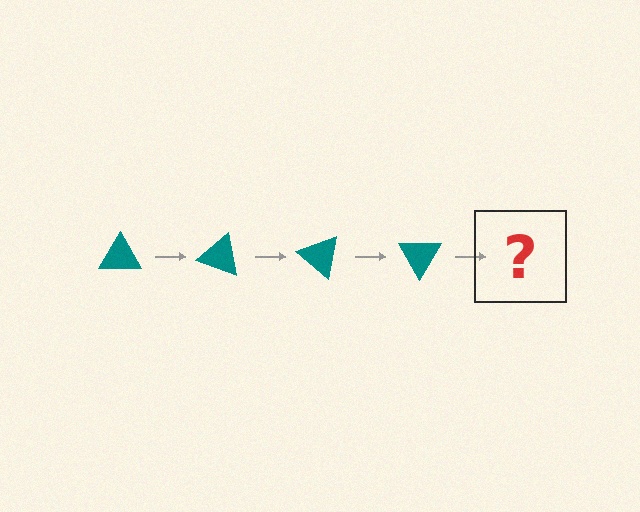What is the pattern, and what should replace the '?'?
The pattern is that the triangle rotates 20 degrees each step. The '?' should be a teal triangle rotated 80 degrees.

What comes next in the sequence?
The next element should be a teal triangle rotated 80 degrees.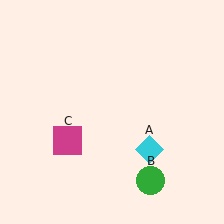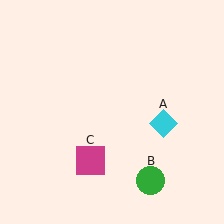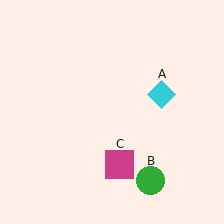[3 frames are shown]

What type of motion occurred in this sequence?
The cyan diamond (object A), magenta square (object C) rotated counterclockwise around the center of the scene.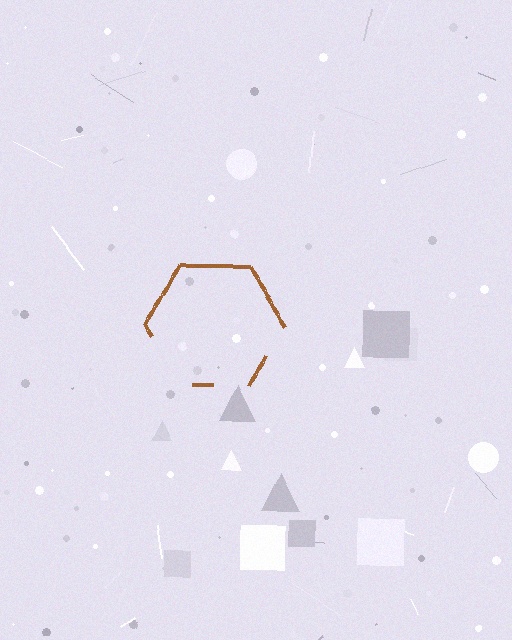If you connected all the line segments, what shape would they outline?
They would outline a hexagon.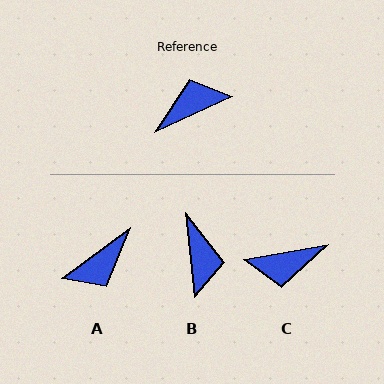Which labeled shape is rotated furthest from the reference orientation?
A, about 168 degrees away.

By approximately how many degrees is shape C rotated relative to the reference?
Approximately 166 degrees counter-clockwise.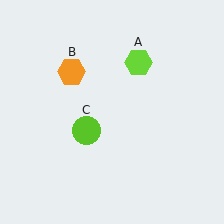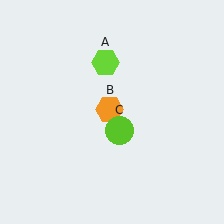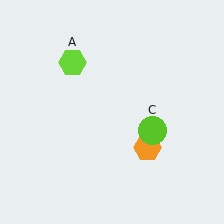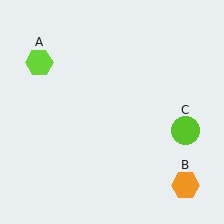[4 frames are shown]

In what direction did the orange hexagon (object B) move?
The orange hexagon (object B) moved down and to the right.